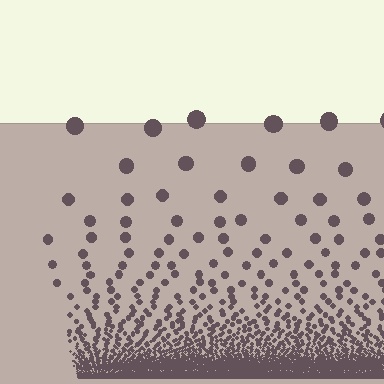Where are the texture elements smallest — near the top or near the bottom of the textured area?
Near the bottom.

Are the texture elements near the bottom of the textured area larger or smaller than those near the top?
Smaller. The gradient is inverted — elements near the bottom are smaller and denser.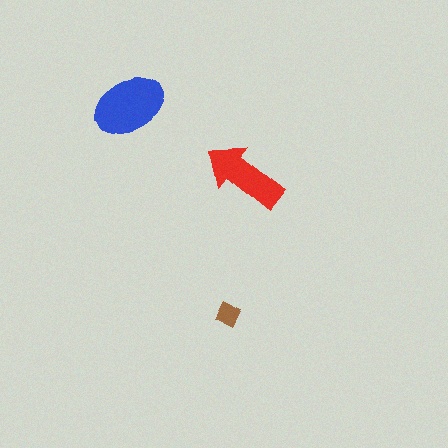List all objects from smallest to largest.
The brown diamond, the red arrow, the blue ellipse.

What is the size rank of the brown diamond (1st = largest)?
3rd.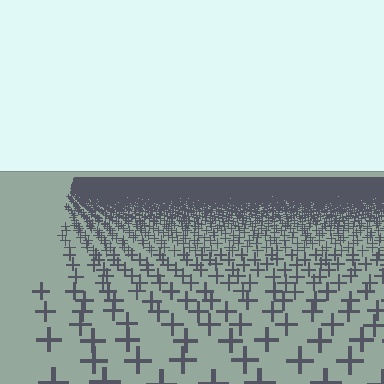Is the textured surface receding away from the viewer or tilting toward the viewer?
The surface is receding away from the viewer. Texture elements get smaller and denser toward the top.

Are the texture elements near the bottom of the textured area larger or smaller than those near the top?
Larger. Near the bottom, elements are closer to the viewer and appear at a bigger on-screen size.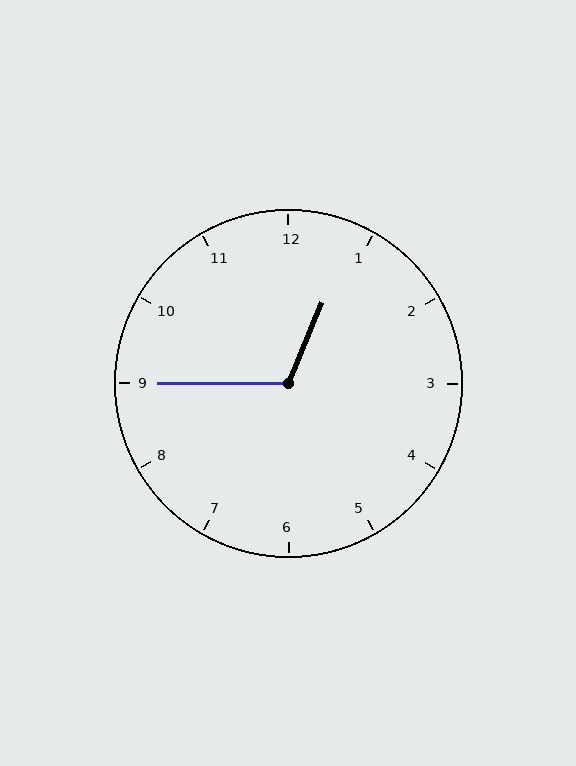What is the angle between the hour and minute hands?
Approximately 112 degrees.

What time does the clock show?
12:45.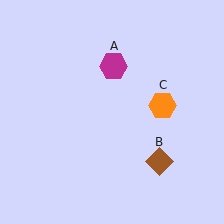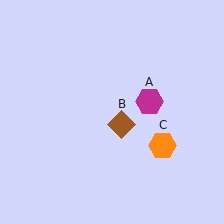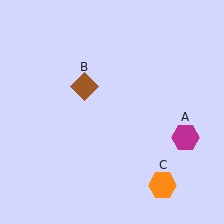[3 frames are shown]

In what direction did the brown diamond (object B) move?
The brown diamond (object B) moved up and to the left.